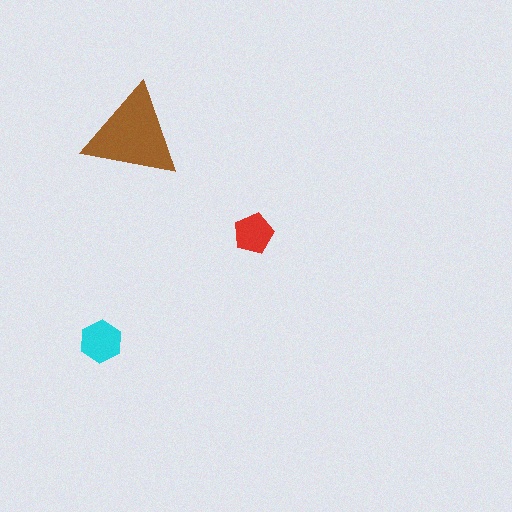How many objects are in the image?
There are 3 objects in the image.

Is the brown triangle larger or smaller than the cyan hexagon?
Larger.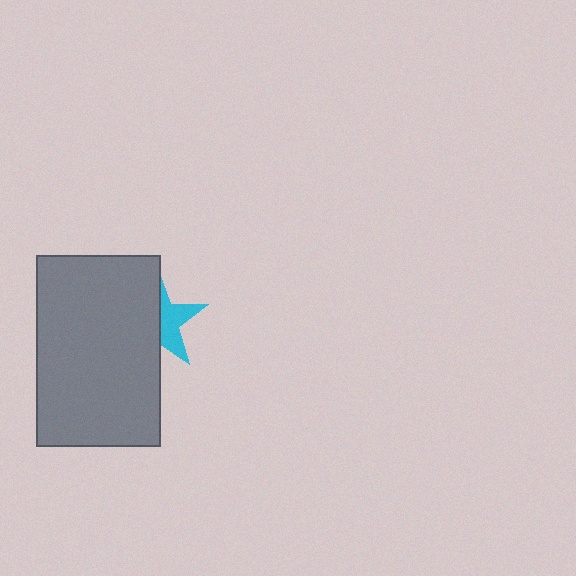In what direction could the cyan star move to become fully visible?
The cyan star could move right. That would shift it out from behind the gray rectangle entirely.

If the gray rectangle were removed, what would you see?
You would see the complete cyan star.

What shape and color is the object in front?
The object in front is a gray rectangle.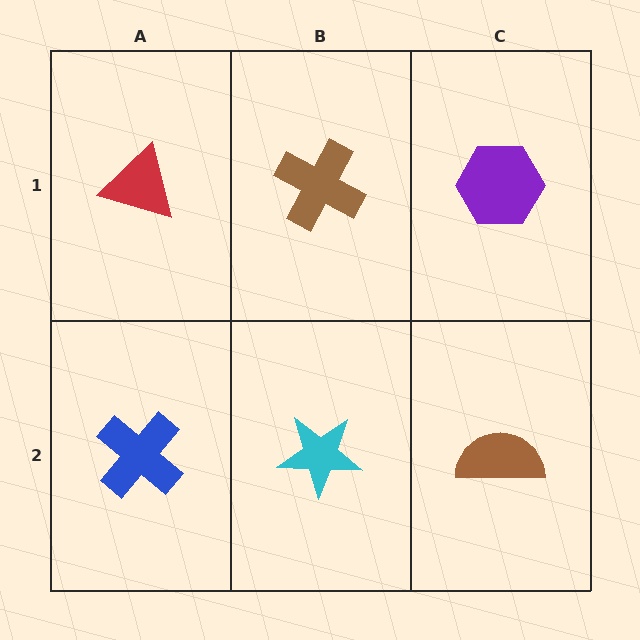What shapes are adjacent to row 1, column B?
A cyan star (row 2, column B), a red triangle (row 1, column A), a purple hexagon (row 1, column C).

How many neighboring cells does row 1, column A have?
2.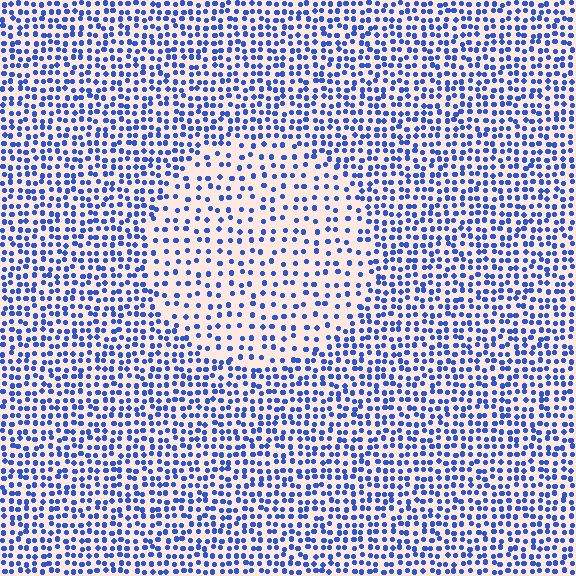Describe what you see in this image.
The image contains small blue elements arranged at two different densities. A circle-shaped region is visible where the elements are less densely packed than the surrounding area.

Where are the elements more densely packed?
The elements are more densely packed outside the circle boundary.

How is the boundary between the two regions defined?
The boundary is defined by a change in element density (approximately 1.9x ratio). All elements are the same color, size, and shape.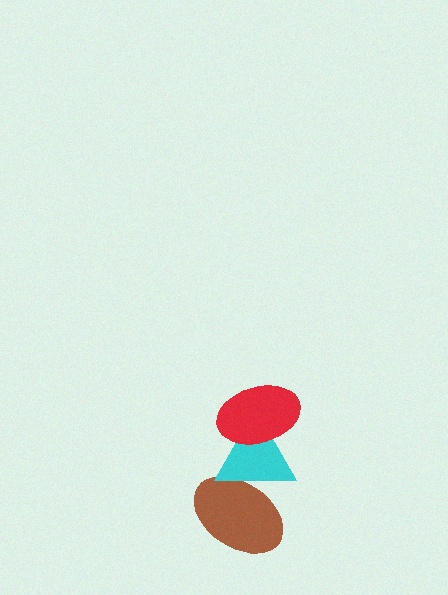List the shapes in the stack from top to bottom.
From top to bottom: the red ellipse, the cyan triangle, the brown ellipse.